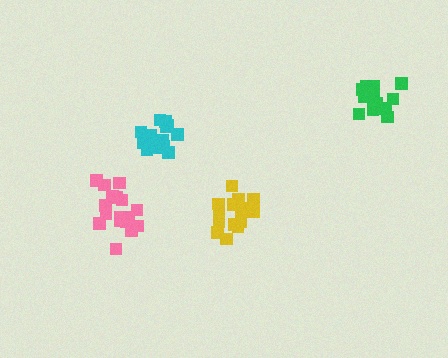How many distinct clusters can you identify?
There are 4 distinct clusters.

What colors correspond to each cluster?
The clusters are colored: yellow, pink, cyan, green.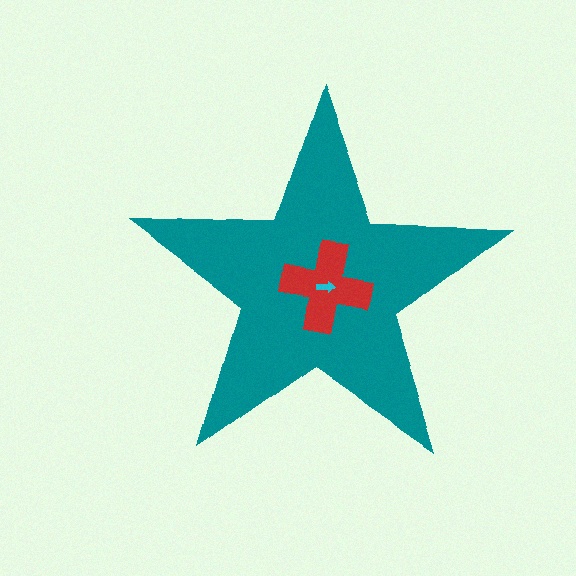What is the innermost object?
The cyan arrow.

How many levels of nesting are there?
3.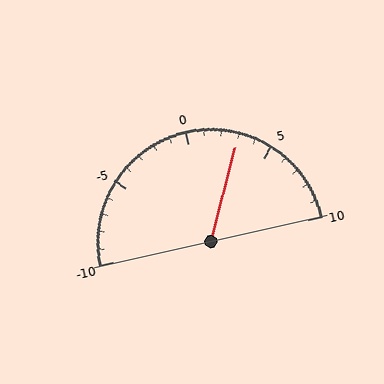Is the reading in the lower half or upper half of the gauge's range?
The reading is in the upper half of the range (-10 to 10).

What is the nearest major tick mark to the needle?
The nearest major tick mark is 5.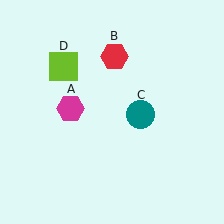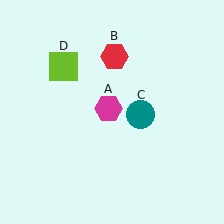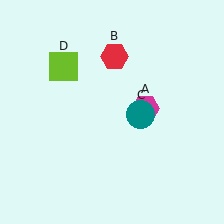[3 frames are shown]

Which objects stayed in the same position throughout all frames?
Red hexagon (object B) and teal circle (object C) and lime square (object D) remained stationary.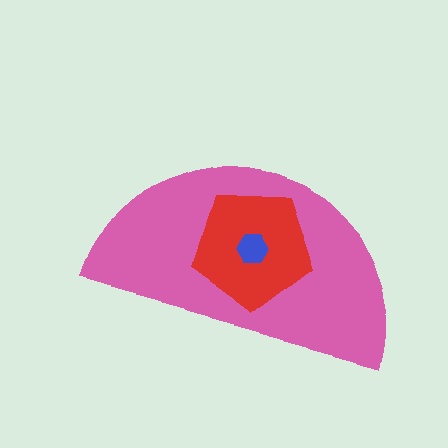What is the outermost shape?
The pink semicircle.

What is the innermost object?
The blue hexagon.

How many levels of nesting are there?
3.